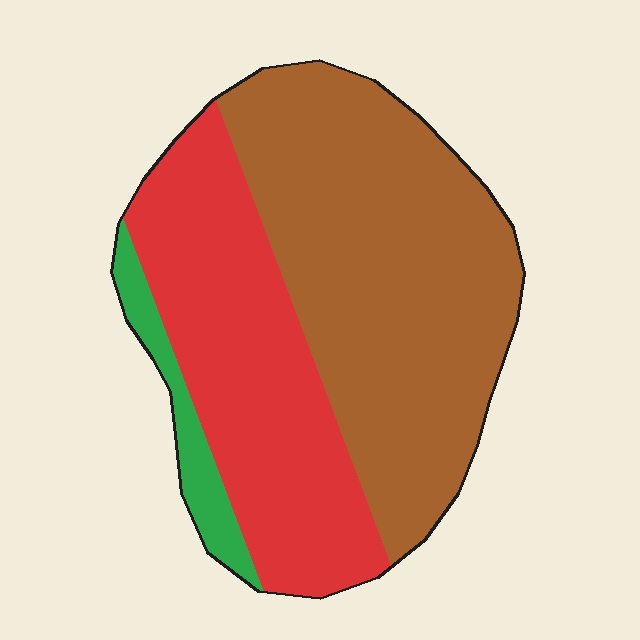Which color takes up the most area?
Brown, at roughly 55%.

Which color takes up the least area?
Green, at roughly 5%.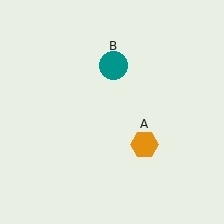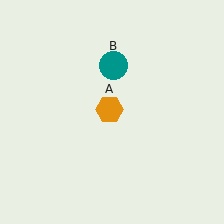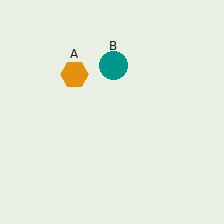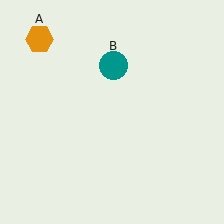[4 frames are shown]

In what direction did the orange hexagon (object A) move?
The orange hexagon (object A) moved up and to the left.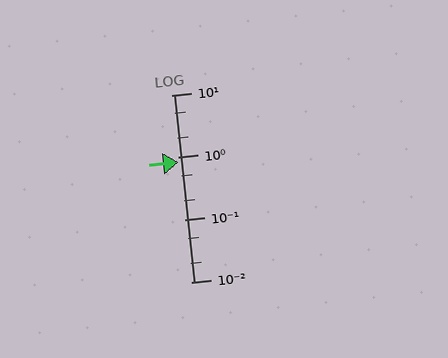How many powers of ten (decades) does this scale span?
The scale spans 3 decades, from 0.01 to 10.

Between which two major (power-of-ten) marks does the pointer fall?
The pointer is between 0.1 and 1.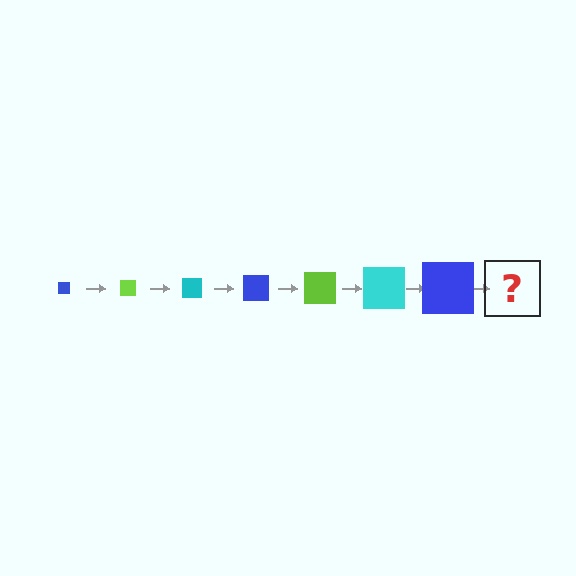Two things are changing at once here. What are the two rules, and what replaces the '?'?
The two rules are that the square grows larger each step and the color cycles through blue, lime, and cyan. The '?' should be a lime square, larger than the previous one.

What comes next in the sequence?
The next element should be a lime square, larger than the previous one.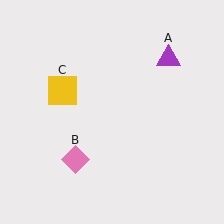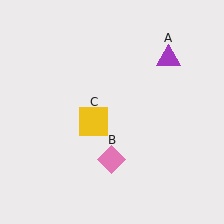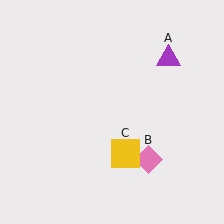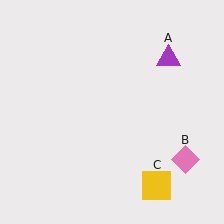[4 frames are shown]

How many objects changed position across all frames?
2 objects changed position: pink diamond (object B), yellow square (object C).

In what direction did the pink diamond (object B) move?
The pink diamond (object B) moved right.